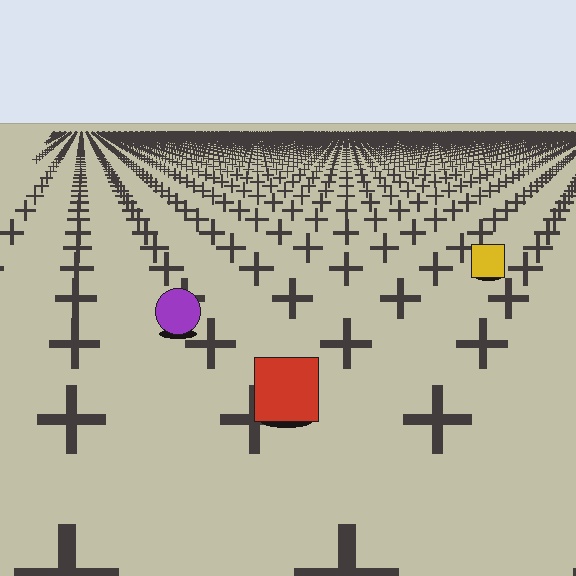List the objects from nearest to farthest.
From nearest to farthest: the red square, the purple circle, the yellow square.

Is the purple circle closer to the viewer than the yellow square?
Yes. The purple circle is closer — you can tell from the texture gradient: the ground texture is coarser near it.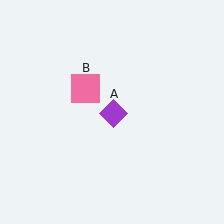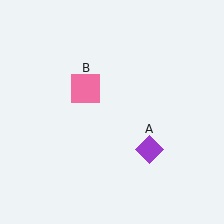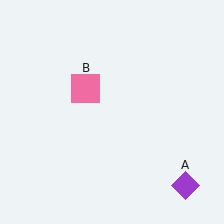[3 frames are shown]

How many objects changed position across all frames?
1 object changed position: purple diamond (object A).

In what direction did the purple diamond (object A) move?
The purple diamond (object A) moved down and to the right.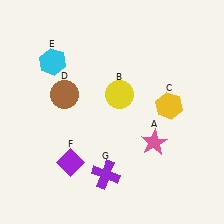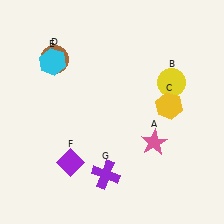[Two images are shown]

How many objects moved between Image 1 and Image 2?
2 objects moved between the two images.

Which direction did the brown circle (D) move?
The brown circle (D) moved up.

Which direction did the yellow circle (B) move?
The yellow circle (B) moved right.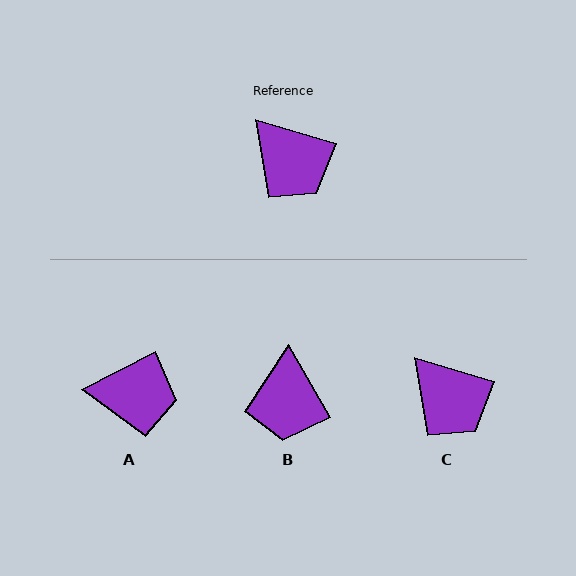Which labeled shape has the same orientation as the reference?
C.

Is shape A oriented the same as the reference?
No, it is off by about 44 degrees.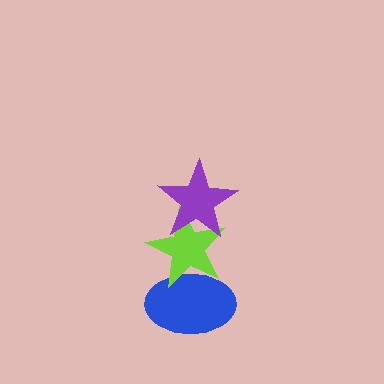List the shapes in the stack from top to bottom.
From top to bottom: the purple star, the lime star, the blue ellipse.